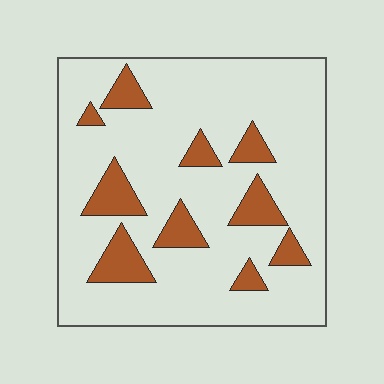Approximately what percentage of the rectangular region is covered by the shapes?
Approximately 15%.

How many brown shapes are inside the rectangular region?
10.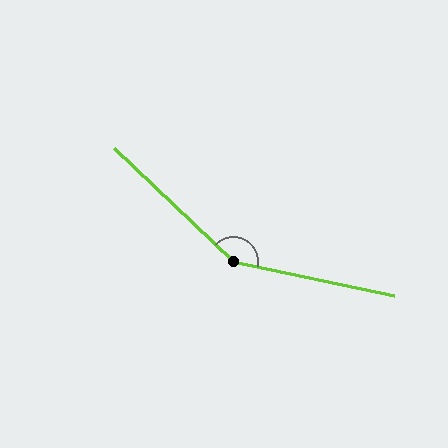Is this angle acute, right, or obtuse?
It is obtuse.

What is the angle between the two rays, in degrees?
Approximately 148 degrees.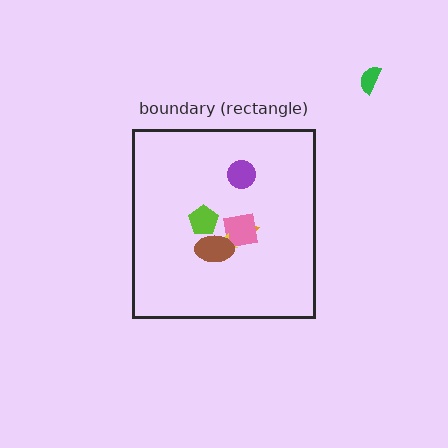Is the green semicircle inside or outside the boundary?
Outside.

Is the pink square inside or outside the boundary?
Inside.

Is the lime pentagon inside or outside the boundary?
Inside.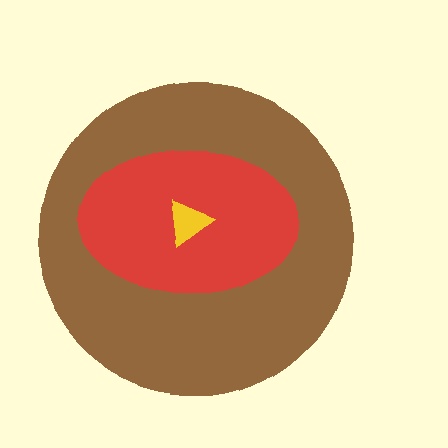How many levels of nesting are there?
3.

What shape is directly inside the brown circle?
The red ellipse.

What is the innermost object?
The yellow triangle.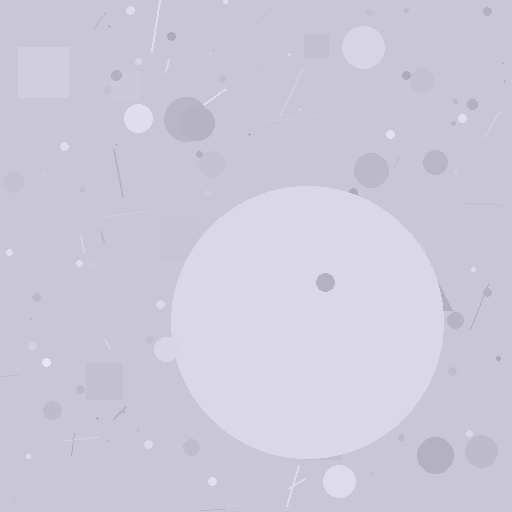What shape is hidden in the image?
A circle is hidden in the image.